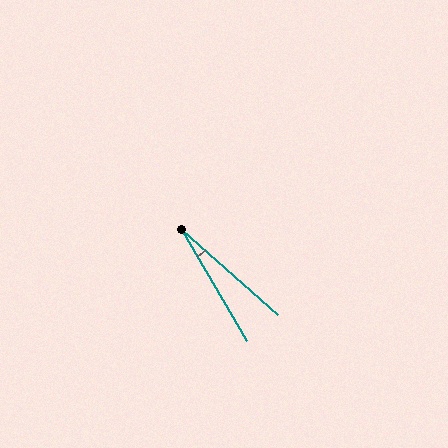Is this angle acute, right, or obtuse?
It is acute.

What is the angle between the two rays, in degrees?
Approximately 18 degrees.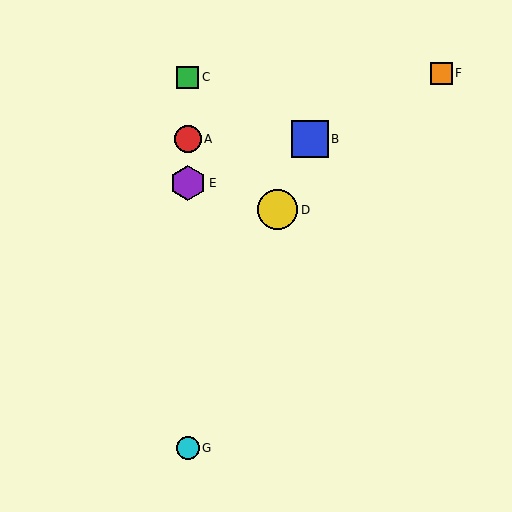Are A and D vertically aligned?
No, A is at x≈188 and D is at x≈278.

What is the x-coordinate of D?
Object D is at x≈278.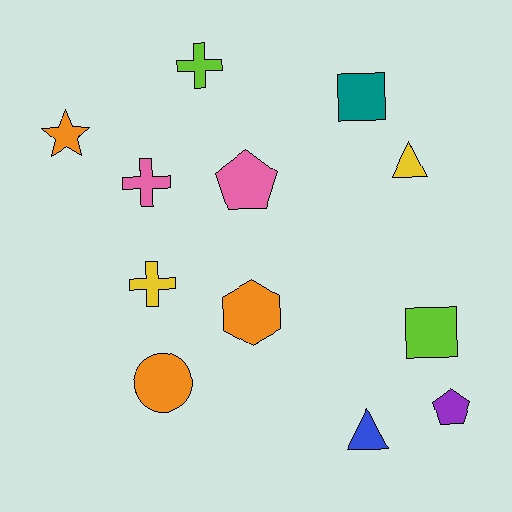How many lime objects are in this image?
There are 2 lime objects.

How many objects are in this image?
There are 12 objects.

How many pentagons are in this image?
There are 2 pentagons.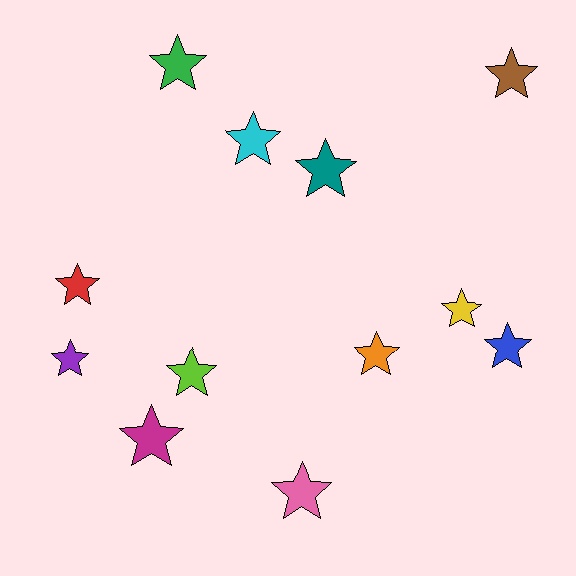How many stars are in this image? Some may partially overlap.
There are 12 stars.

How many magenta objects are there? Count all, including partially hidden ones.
There is 1 magenta object.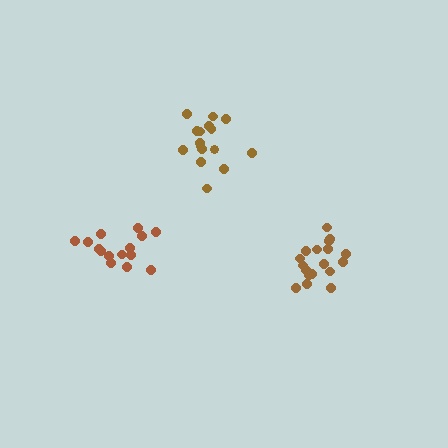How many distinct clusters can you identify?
There are 3 distinct clusters.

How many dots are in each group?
Group 1: 16 dots, Group 2: 15 dots, Group 3: 18 dots (49 total).